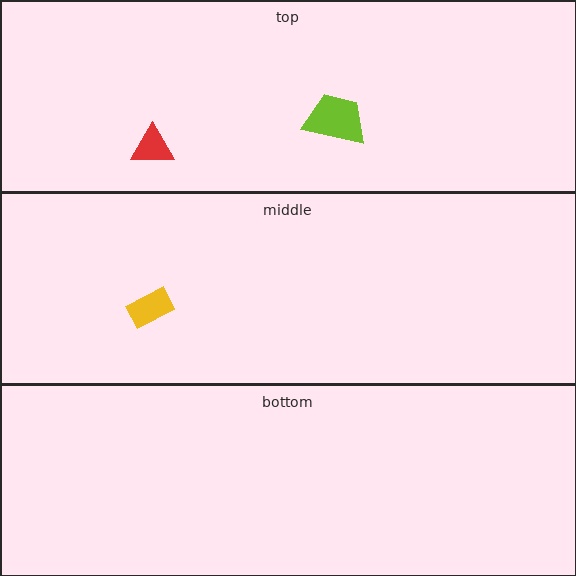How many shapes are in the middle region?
1.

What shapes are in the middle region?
The yellow rectangle.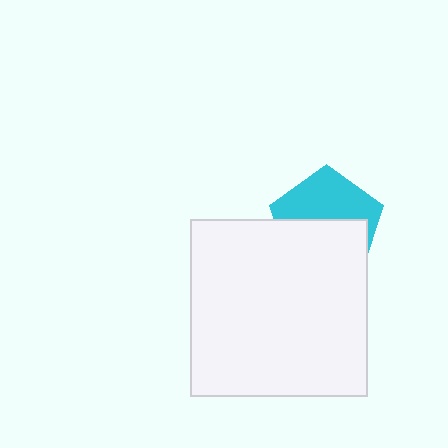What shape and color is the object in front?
The object in front is a white square.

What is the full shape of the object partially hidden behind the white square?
The partially hidden object is a cyan pentagon.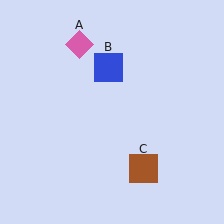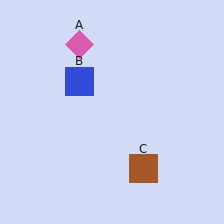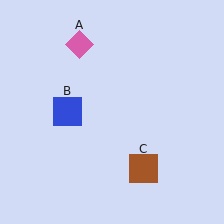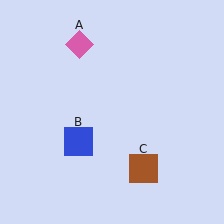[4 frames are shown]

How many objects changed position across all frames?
1 object changed position: blue square (object B).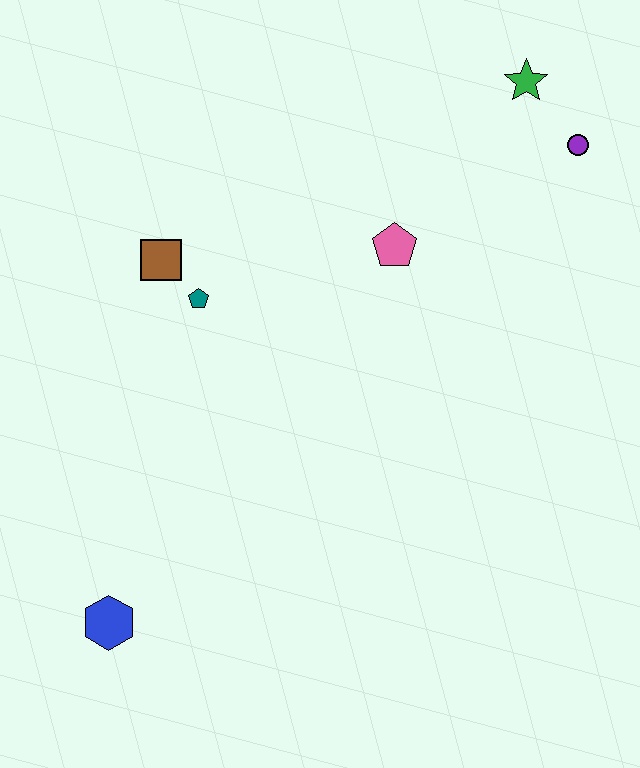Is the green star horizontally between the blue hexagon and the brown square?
No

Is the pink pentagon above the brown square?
Yes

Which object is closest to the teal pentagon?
The brown square is closest to the teal pentagon.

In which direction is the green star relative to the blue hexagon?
The green star is above the blue hexagon.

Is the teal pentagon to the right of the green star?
No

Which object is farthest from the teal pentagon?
The purple circle is farthest from the teal pentagon.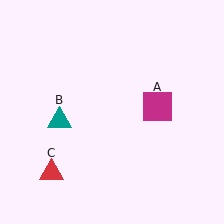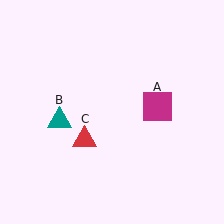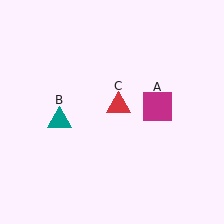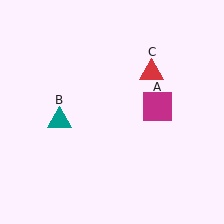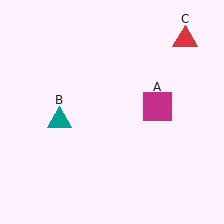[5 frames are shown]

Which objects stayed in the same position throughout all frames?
Magenta square (object A) and teal triangle (object B) remained stationary.